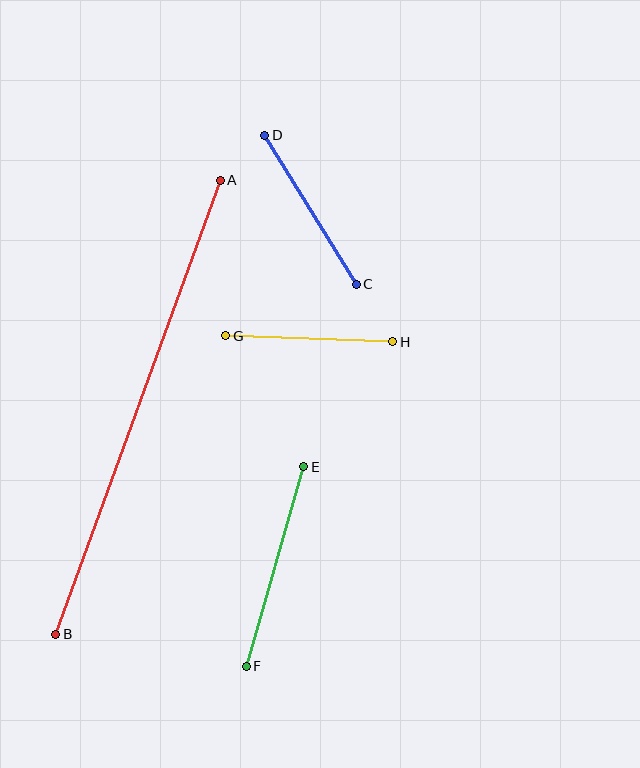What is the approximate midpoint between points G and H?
The midpoint is at approximately (309, 339) pixels.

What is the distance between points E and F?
The distance is approximately 208 pixels.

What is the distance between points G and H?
The distance is approximately 167 pixels.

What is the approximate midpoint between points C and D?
The midpoint is at approximately (310, 210) pixels.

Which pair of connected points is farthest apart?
Points A and B are farthest apart.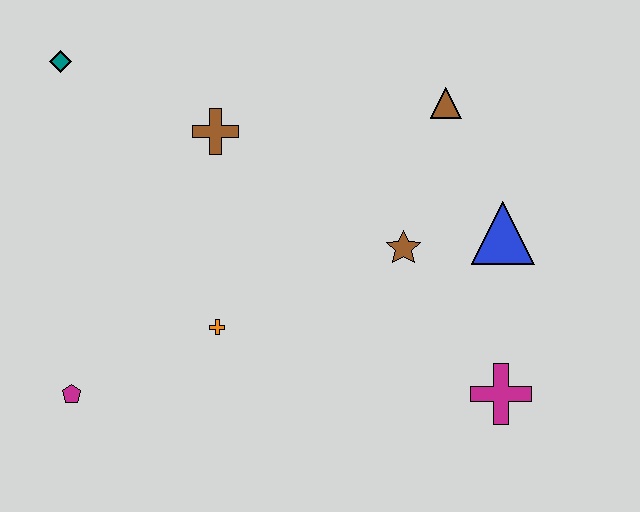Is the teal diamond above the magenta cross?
Yes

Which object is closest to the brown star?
The blue triangle is closest to the brown star.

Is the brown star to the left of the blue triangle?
Yes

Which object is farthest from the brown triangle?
The magenta pentagon is farthest from the brown triangle.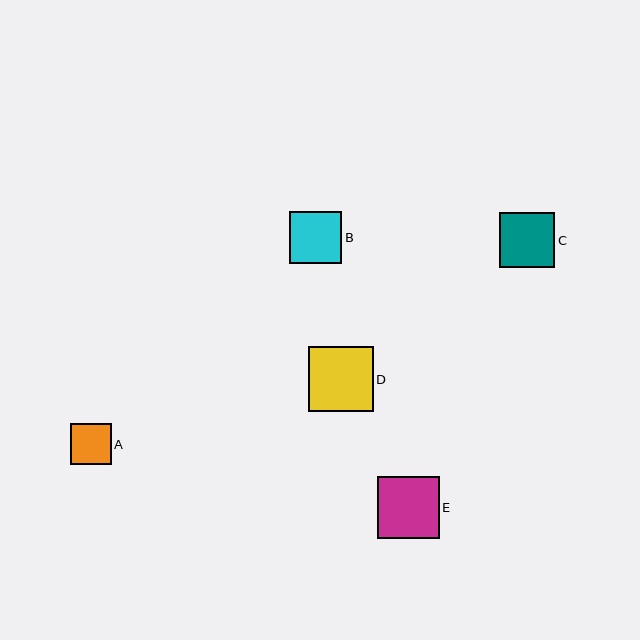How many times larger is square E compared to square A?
Square E is approximately 1.5 times the size of square A.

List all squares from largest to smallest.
From largest to smallest: D, E, C, B, A.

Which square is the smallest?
Square A is the smallest with a size of approximately 41 pixels.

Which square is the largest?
Square D is the largest with a size of approximately 65 pixels.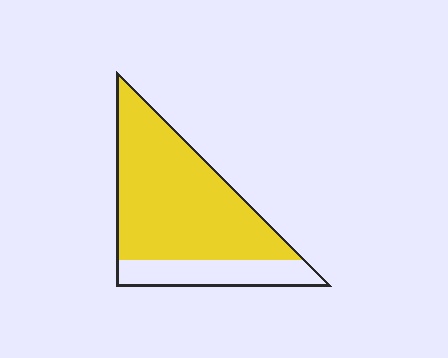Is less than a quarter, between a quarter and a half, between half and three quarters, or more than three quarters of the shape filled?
More than three quarters.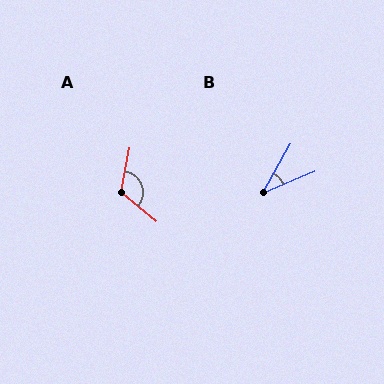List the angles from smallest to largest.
B (38°), A (119°).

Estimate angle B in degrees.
Approximately 38 degrees.